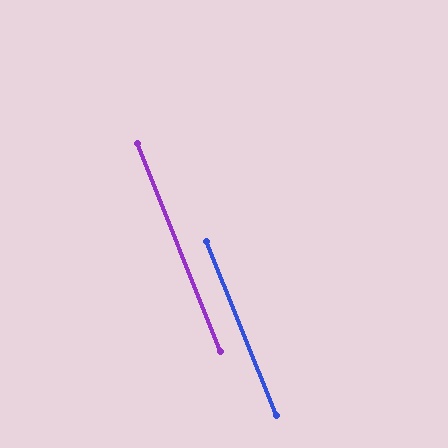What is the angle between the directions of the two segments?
Approximately 0 degrees.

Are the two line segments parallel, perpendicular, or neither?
Parallel — their directions differ by only 0.2°.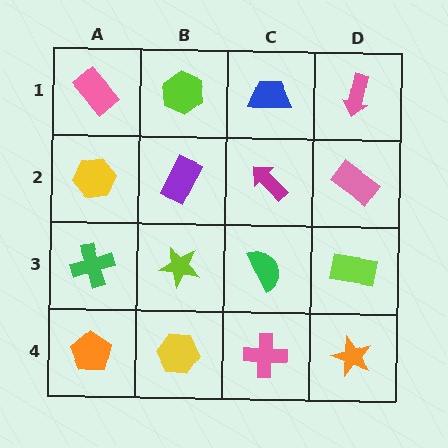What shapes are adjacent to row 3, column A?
A yellow hexagon (row 2, column A), an orange pentagon (row 4, column A), a lime star (row 3, column B).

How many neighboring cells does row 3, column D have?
3.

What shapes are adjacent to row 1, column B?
A purple rectangle (row 2, column B), a pink rectangle (row 1, column A), a blue trapezoid (row 1, column C).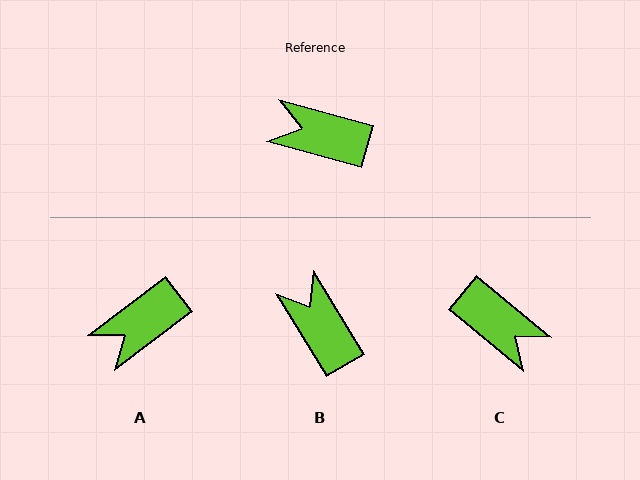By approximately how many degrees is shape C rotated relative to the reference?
Approximately 156 degrees counter-clockwise.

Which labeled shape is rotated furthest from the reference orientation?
C, about 156 degrees away.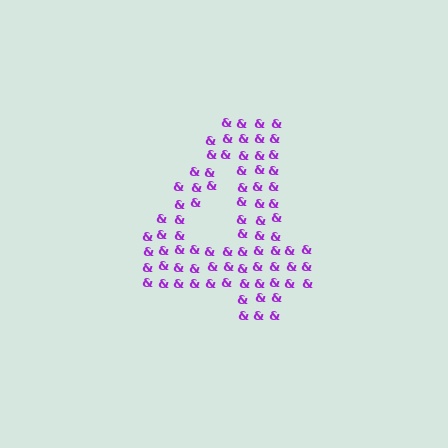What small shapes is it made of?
It is made of small ampersands.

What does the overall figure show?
The overall figure shows the digit 4.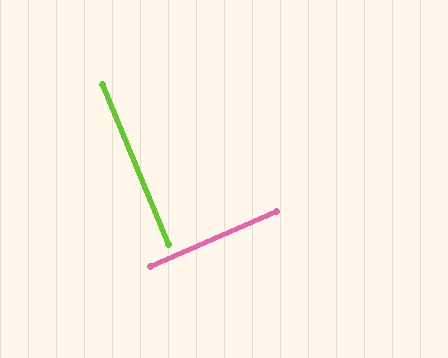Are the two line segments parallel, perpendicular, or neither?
Perpendicular — they meet at approximately 89°.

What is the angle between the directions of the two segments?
Approximately 89 degrees.